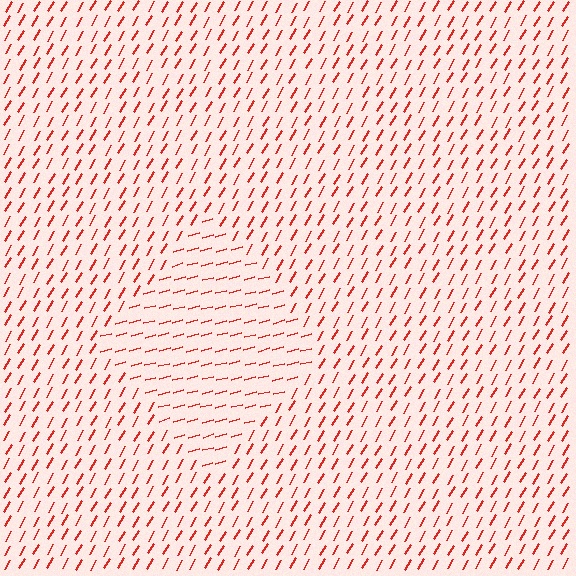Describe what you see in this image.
The image is filled with small red line segments. A diamond region in the image has lines oriented differently from the surrounding lines, creating a visible texture boundary.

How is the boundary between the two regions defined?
The boundary is defined purely by a change in line orientation (approximately 45 degrees difference). All lines are the same color and thickness.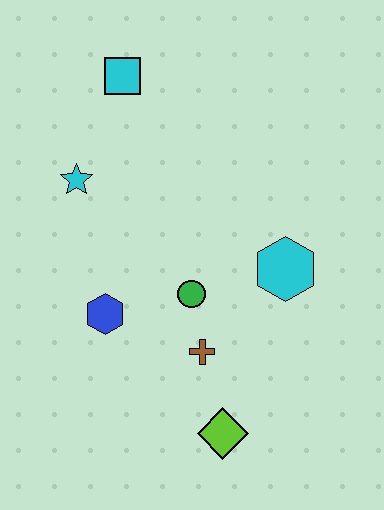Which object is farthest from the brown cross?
The cyan square is farthest from the brown cross.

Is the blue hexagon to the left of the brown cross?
Yes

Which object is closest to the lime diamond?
The brown cross is closest to the lime diamond.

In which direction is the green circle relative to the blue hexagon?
The green circle is to the right of the blue hexagon.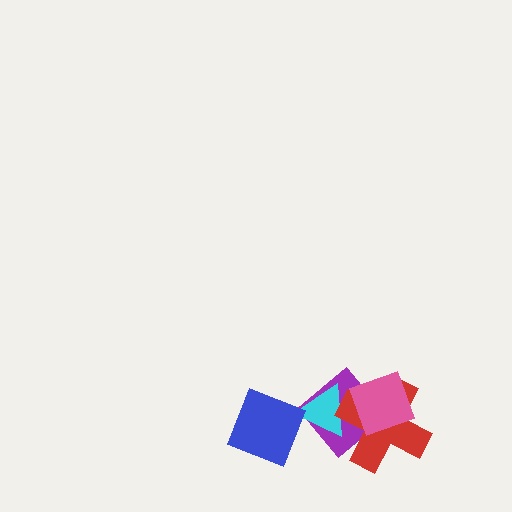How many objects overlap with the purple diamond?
3 objects overlap with the purple diamond.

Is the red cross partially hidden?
Yes, it is partially covered by another shape.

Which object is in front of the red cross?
The pink diamond is in front of the red cross.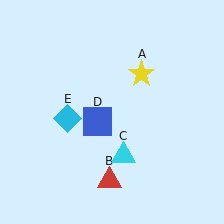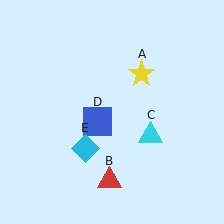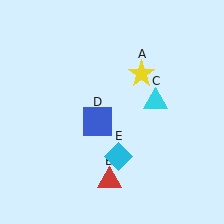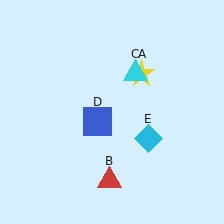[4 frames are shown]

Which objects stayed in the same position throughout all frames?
Yellow star (object A) and red triangle (object B) and blue square (object D) remained stationary.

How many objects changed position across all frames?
2 objects changed position: cyan triangle (object C), cyan diamond (object E).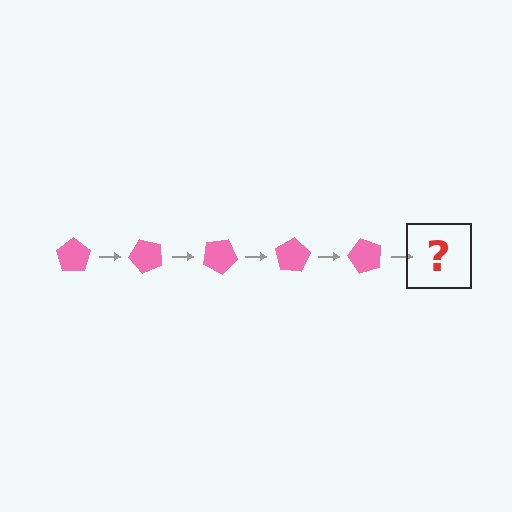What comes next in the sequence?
The next element should be a pink pentagon rotated 250 degrees.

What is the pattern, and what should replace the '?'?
The pattern is that the pentagon rotates 50 degrees each step. The '?' should be a pink pentagon rotated 250 degrees.